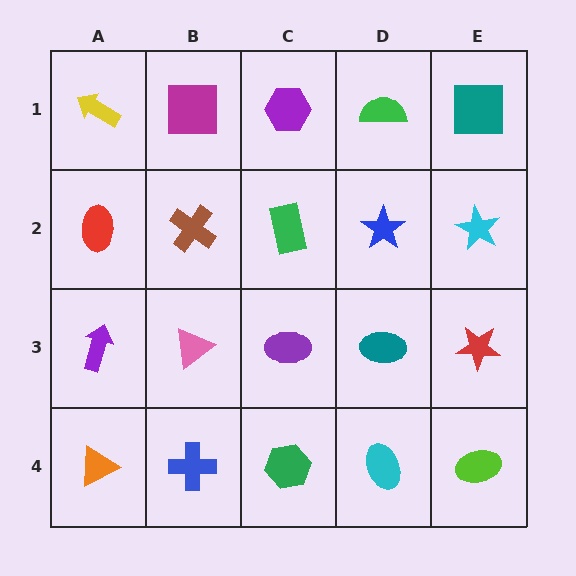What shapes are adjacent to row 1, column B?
A brown cross (row 2, column B), a yellow arrow (row 1, column A), a purple hexagon (row 1, column C).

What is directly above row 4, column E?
A red star.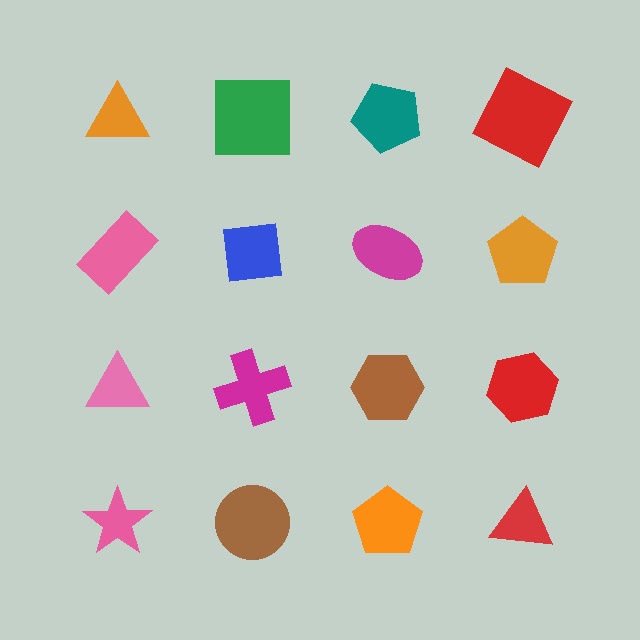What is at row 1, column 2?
A green square.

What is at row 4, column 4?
A red triangle.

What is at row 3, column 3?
A brown hexagon.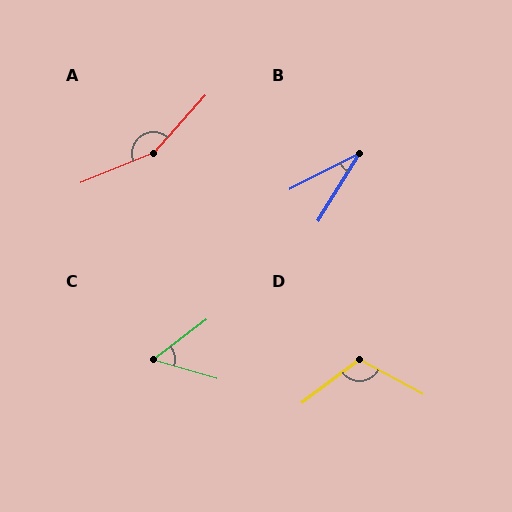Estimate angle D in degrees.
Approximately 114 degrees.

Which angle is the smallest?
B, at approximately 31 degrees.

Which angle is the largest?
A, at approximately 154 degrees.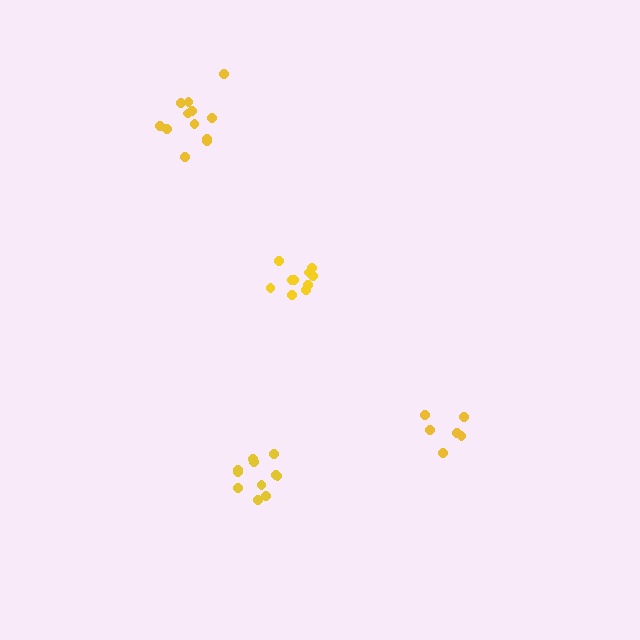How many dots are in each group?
Group 1: 11 dots, Group 2: 12 dots, Group 3: 6 dots, Group 4: 11 dots (40 total).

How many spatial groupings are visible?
There are 4 spatial groupings.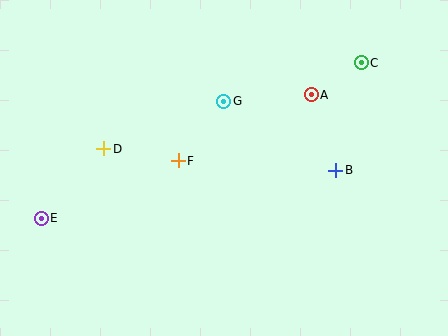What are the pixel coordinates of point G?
Point G is at (224, 101).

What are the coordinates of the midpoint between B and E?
The midpoint between B and E is at (188, 194).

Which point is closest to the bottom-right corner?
Point B is closest to the bottom-right corner.